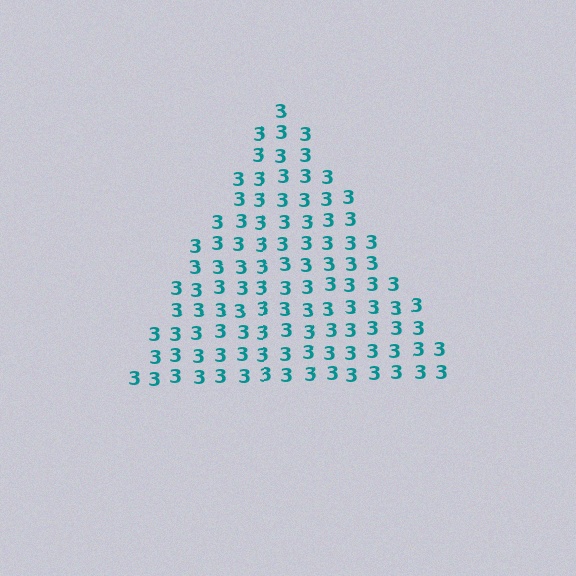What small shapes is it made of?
It is made of small digit 3's.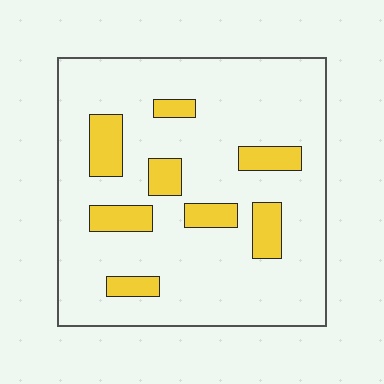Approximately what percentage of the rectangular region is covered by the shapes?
Approximately 15%.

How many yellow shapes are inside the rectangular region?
8.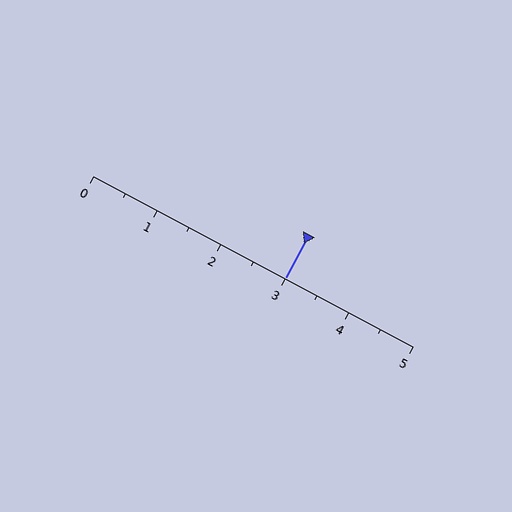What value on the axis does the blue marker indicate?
The marker indicates approximately 3.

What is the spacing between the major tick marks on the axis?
The major ticks are spaced 1 apart.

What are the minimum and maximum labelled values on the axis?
The axis runs from 0 to 5.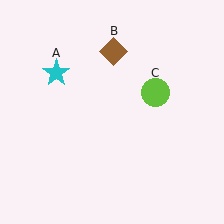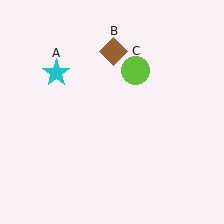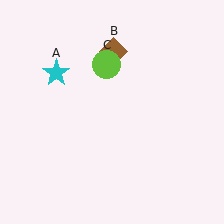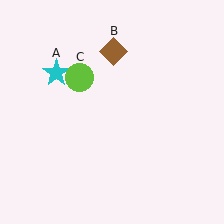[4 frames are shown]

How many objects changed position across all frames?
1 object changed position: lime circle (object C).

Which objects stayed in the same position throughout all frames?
Cyan star (object A) and brown diamond (object B) remained stationary.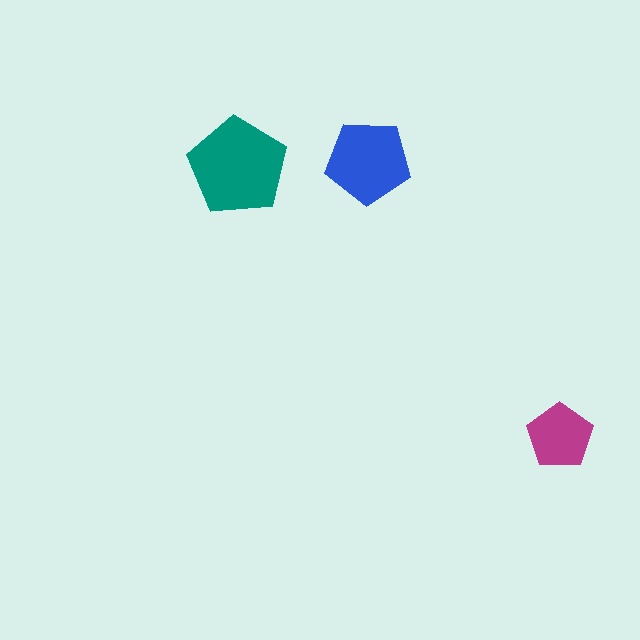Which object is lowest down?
The magenta pentagon is bottommost.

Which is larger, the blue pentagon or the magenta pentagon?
The blue one.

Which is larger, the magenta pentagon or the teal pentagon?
The teal one.